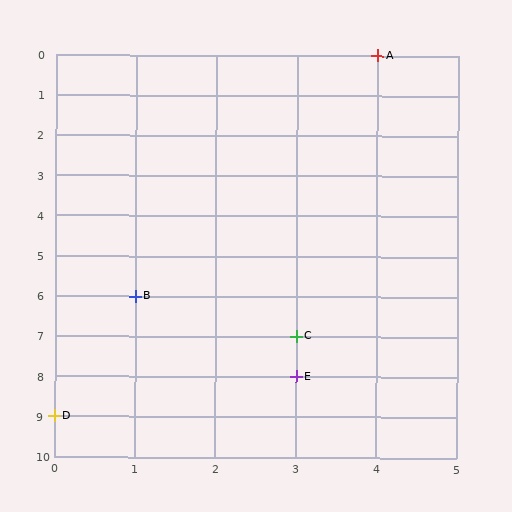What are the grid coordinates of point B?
Point B is at grid coordinates (1, 6).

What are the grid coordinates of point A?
Point A is at grid coordinates (4, 0).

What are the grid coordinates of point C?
Point C is at grid coordinates (3, 7).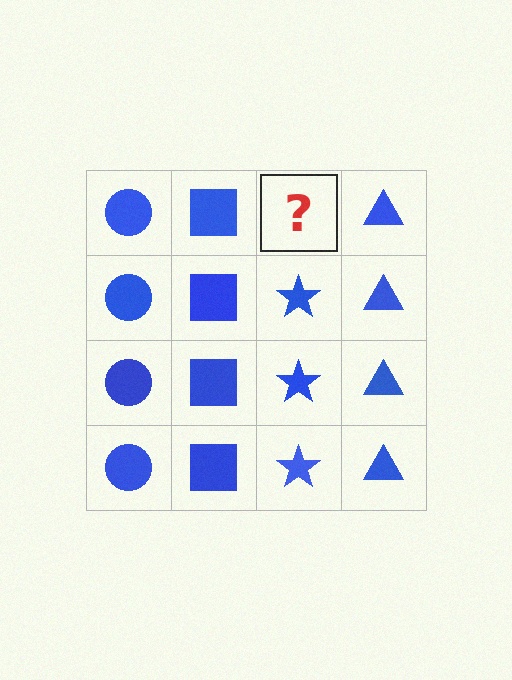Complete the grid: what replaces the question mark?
The question mark should be replaced with a blue star.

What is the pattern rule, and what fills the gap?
The rule is that each column has a consistent shape. The gap should be filled with a blue star.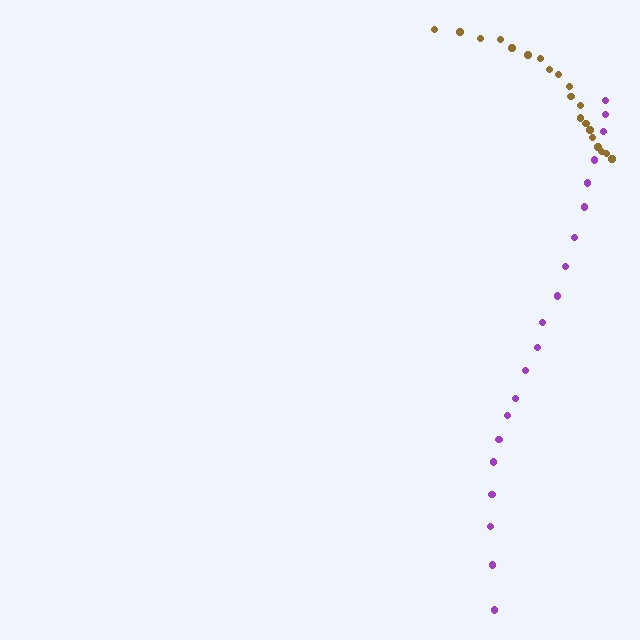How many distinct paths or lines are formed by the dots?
There are 2 distinct paths.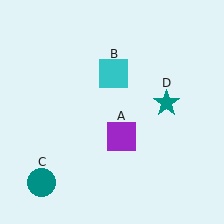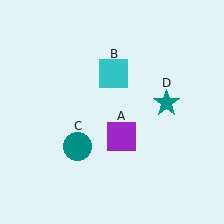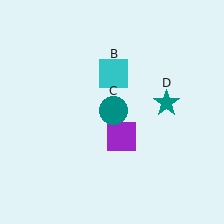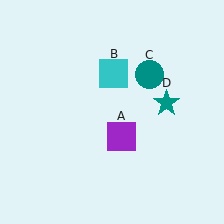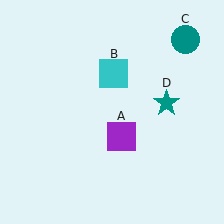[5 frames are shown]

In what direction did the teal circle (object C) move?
The teal circle (object C) moved up and to the right.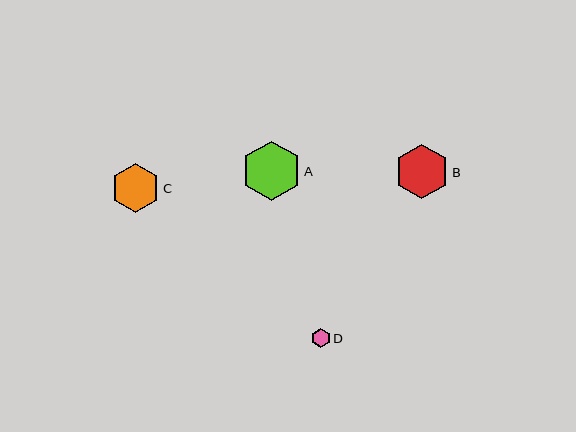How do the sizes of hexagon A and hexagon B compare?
Hexagon A and hexagon B are approximately the same size.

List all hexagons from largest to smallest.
From largest to smallest: A, B, C, D.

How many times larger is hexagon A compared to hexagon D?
Hexagon A is approximately 3.0 times the size of hexagon D.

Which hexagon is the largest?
Hexagon A is the largest with a size of approximately 59 pixels.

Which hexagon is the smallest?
Hexagon D is the smallest with a size of approximately 20 pixels.